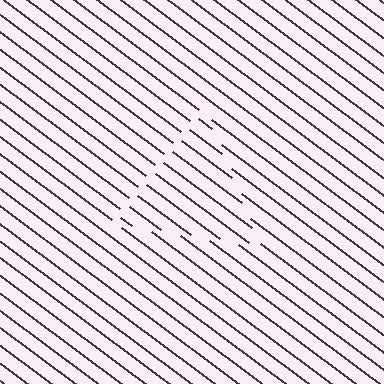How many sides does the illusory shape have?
3 sides — the line-ends trace a triangle.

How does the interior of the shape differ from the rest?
The interior of the shape contains the same grating, shifted by half a period — the contour is defined by the phase discontinuity where line-ends from the inner and outer gratings abut.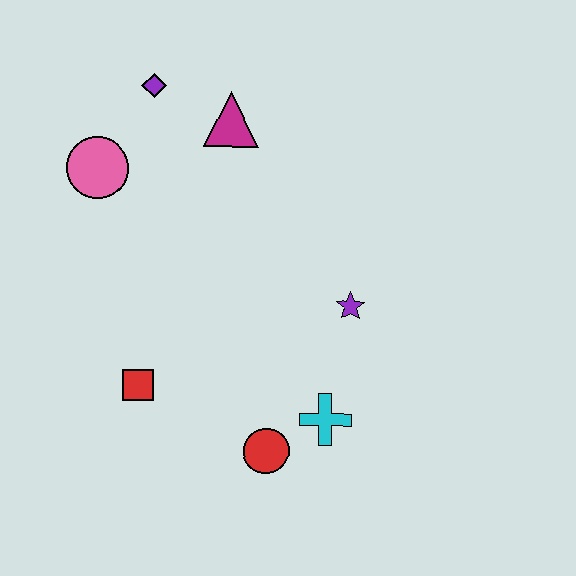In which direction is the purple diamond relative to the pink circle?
The purple diamond is above the pink circle.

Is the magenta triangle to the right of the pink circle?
Yes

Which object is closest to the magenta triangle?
The purple diamond is closest to the magenta triangle.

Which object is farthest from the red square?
The purple diamond is farthest from the red square.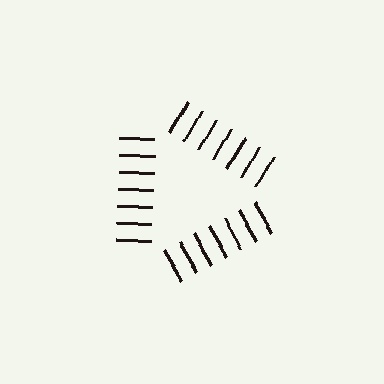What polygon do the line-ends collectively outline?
An illusory triangle — the line segments terminate on its edges but no continuous stroke is drawn.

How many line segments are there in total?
21 — 7 along each of the 3 edges.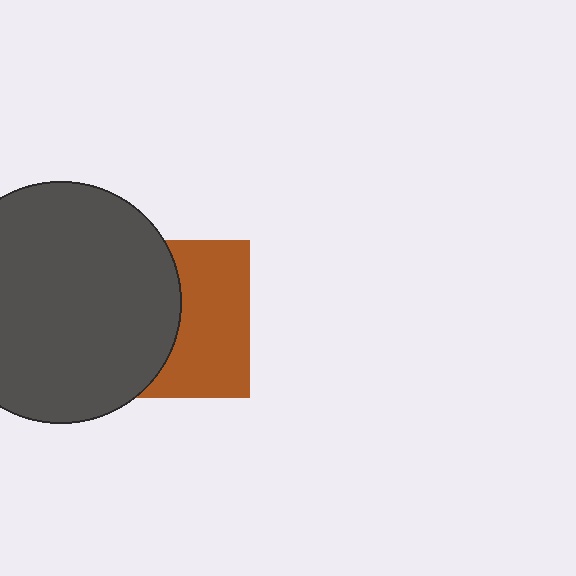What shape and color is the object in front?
The object in front is a dark gray circle.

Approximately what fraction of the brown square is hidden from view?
Roughly 51% of the brown square is hidden behind the dark gray circle.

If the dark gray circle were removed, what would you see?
You would see the complete brown square.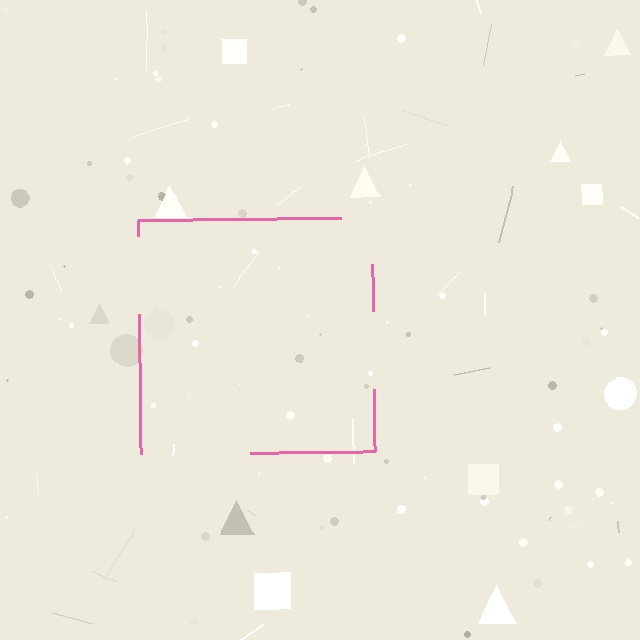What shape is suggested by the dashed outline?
The dashed outline suggests a square.